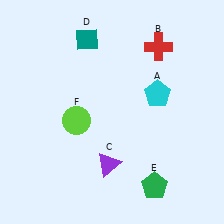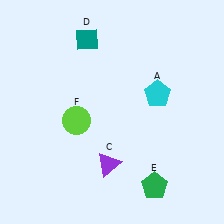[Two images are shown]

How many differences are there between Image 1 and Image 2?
There is 1 difference between the two images.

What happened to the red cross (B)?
The red cross (B) was removed in Image 2. It was in the top-right area of Image 1.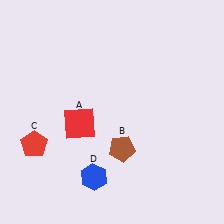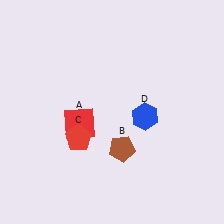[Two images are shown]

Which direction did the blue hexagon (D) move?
The blue hexagon (D) moved up.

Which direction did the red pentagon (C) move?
The red pentagon (C) moved right.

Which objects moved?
The objects that moved are: the red pentagon (C), the blue hexagon (D).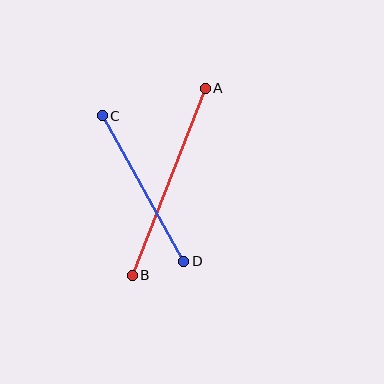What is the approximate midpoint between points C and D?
The midpoint is at approximately (143, 189) pixels.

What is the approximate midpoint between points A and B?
The midpoint is at approximately (169, 182) pixels.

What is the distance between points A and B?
The distance is approximately 201 pixels.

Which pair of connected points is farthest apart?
Points A and B are farthest apart.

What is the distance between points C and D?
The distance is approximately 167 pixels.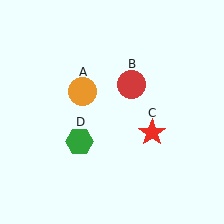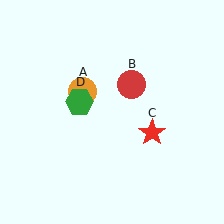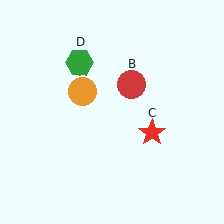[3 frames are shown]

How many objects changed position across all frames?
1 object changed position: green hexagon (object D).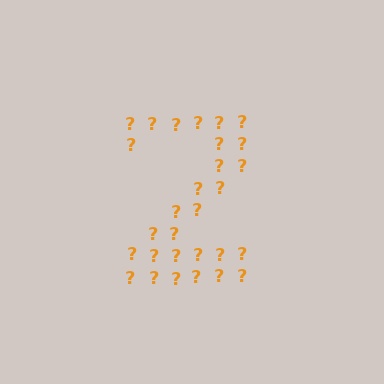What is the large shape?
The large shape is the digit 2.